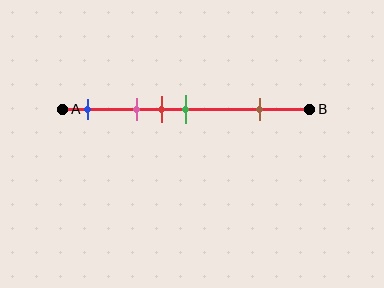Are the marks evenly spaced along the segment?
No, the marks are not evenly spaced.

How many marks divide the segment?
There are 5 marks dividing the segment.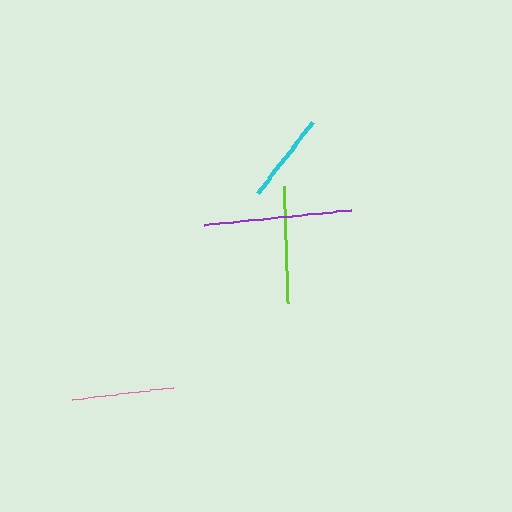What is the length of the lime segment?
The lime segment is approximately 117 pixels long.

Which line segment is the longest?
The purple line is the longest at approximately 148 pixels.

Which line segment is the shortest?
The cyan line is the shortest at approximately 90 pixels.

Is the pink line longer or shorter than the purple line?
The purple line is longer than the pink line.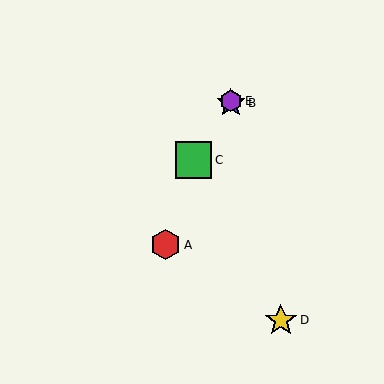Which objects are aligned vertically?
Objects B, E are aligned vertically.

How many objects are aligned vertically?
2 objects (B, E) are aligned vertically.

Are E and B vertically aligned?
Yes, both are at x≈231.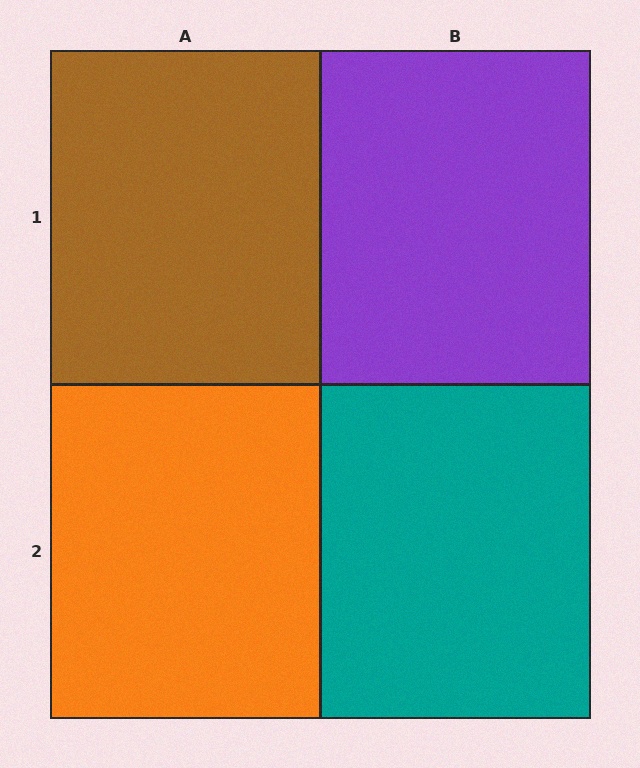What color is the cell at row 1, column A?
Brown.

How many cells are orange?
1 cell is orange.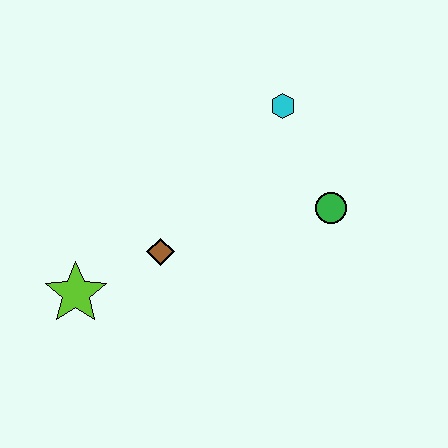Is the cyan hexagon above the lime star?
Yes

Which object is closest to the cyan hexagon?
The green circle is closest to the cyan hexagon.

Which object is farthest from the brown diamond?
The cyan hexagon is farthest from the brown diamond.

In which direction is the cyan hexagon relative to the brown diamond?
The cyan hexagon is above the brown diamond.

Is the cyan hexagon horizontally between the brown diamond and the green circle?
Yes